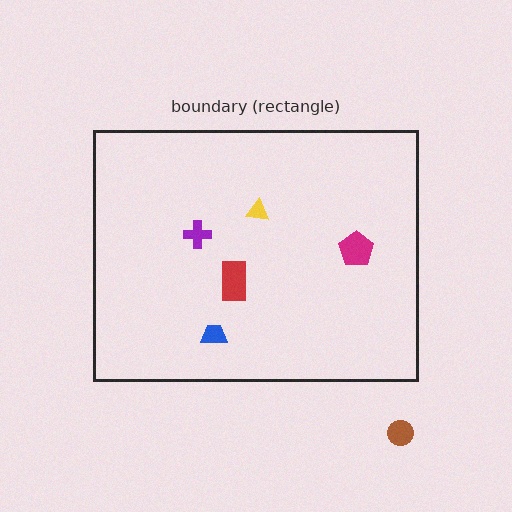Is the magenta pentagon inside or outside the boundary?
Inside.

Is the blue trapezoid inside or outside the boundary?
Inside.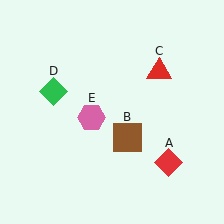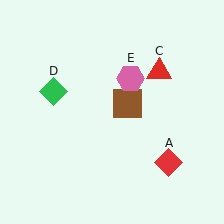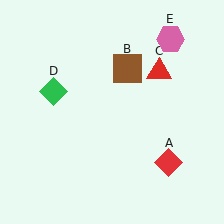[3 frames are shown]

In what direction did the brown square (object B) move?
The brown square (object B) moved up.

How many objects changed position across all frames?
2 objects changed position: brown square (object B), pink hexagon (object E).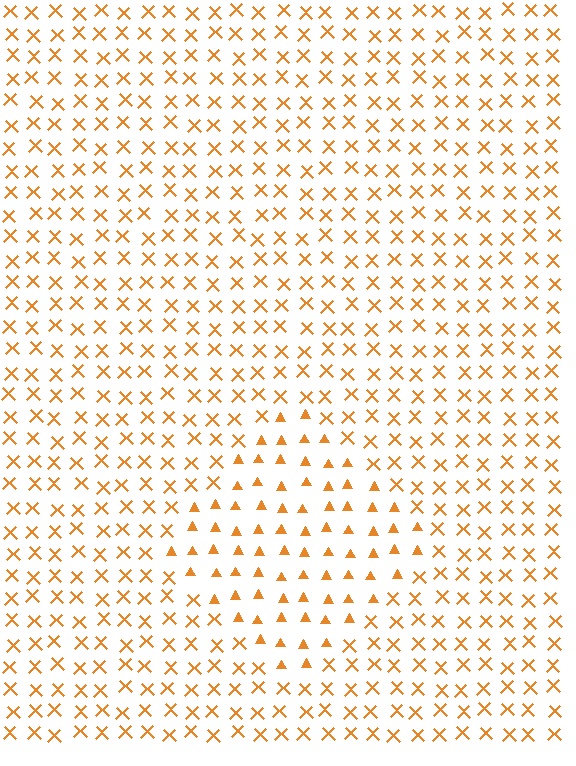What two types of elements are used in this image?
The image uses triangles inside the diamond region and X marks outside it.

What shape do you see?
I see a diamond.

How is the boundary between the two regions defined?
The boundary is defined by a change in element shape: triangles inside vs. X marks outside. All elements share the same color and spacing.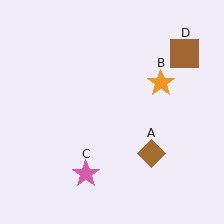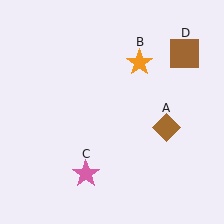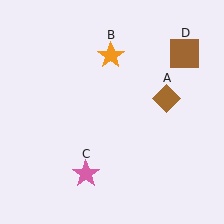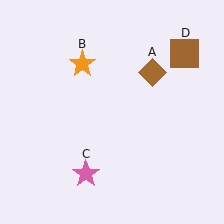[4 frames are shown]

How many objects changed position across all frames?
2 objects changed position: brown diamond (object A), orange star (object B).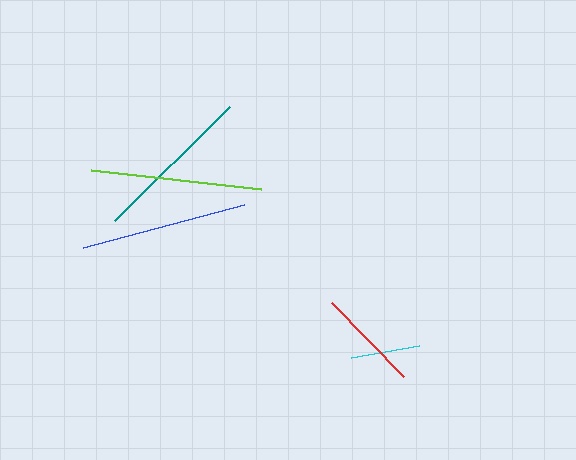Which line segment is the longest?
The lime line is the longest at approximately 171 pixels.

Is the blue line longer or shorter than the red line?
The blue line is longer than the red line.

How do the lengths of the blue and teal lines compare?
The blue and teal lines are approximately the same length.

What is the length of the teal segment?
The teal segment is approximately 162 pixels long.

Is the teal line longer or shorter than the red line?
The teal line is longer than the red line.